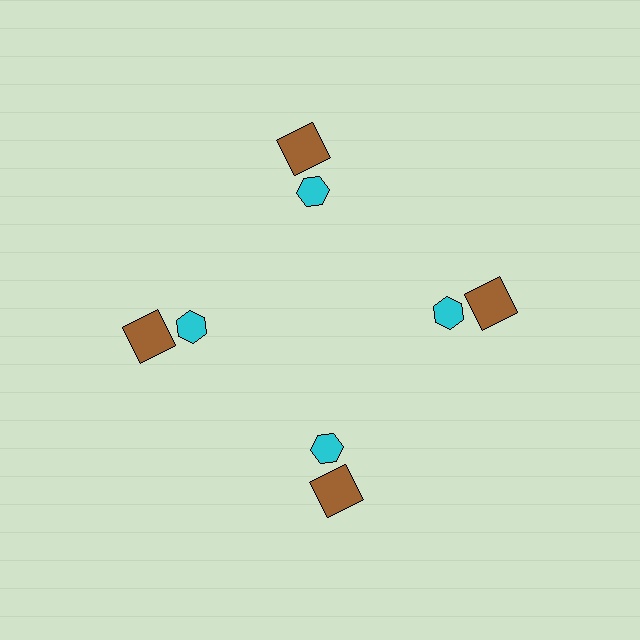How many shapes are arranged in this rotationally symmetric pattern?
There are 8 shapes, arranged in 4 groups of 2.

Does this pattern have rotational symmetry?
Yes, this pattern has 4-fold rotational symmetry. It looks the same after rotating 90 degrees around the center.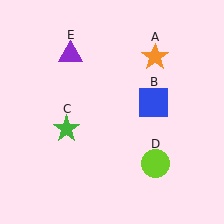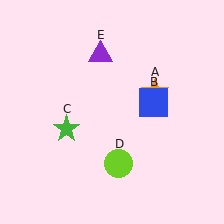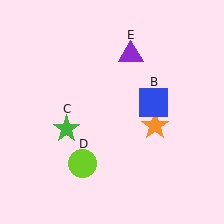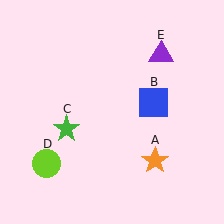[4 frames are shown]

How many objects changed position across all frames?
3 objects changed position: orange star (object A), lime circle (object D), purple triangle (object E).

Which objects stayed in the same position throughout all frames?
Blue square (object B) and green star (object C) remained stationary.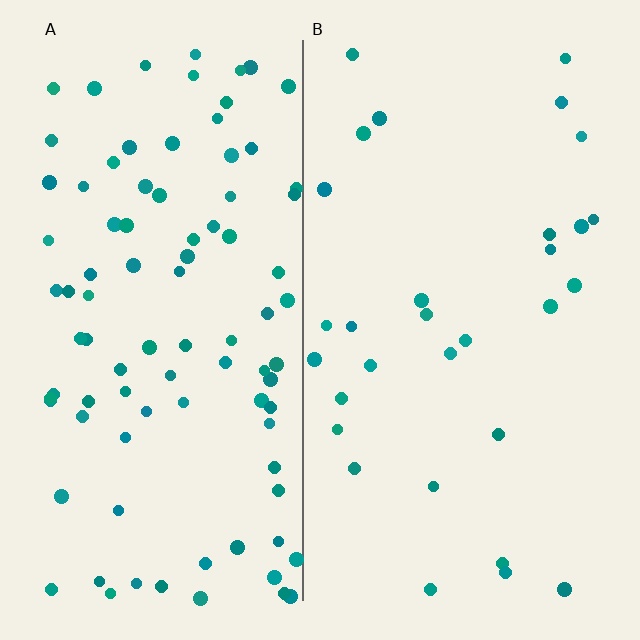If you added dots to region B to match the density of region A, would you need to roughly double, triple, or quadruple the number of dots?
Approximately triple.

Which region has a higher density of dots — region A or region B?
A (the left).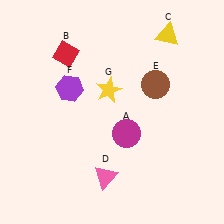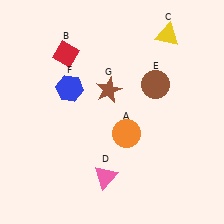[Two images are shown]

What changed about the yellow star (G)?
In Image 1, G is yellow. In Image 2, it changed to brown.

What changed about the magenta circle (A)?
In Image 1, A is magenta. In Image 2, it changed to orange.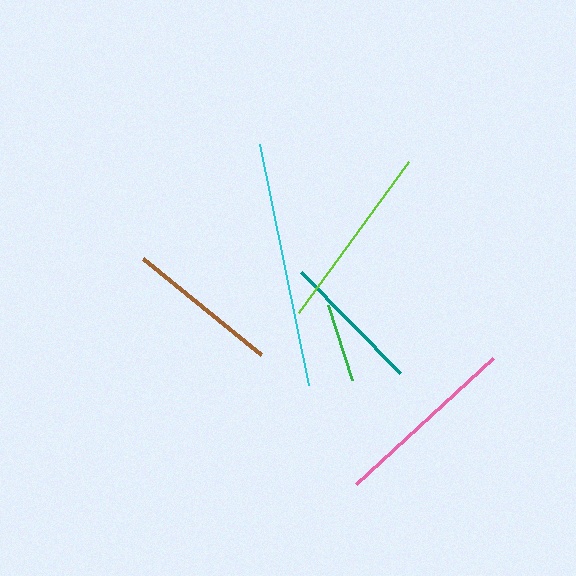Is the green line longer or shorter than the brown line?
The brown line is longer than the green line.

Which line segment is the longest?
The cyan line is the longest at approximately 247 pixels.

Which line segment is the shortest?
The green line is the shortest at approximately 78 pixels.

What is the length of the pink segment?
The pink segment is approximately 187 pixels long.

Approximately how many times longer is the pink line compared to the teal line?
The pink line is approximately 1.3 times the length of the teal line.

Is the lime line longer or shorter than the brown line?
The lime line is longer than the brown line.